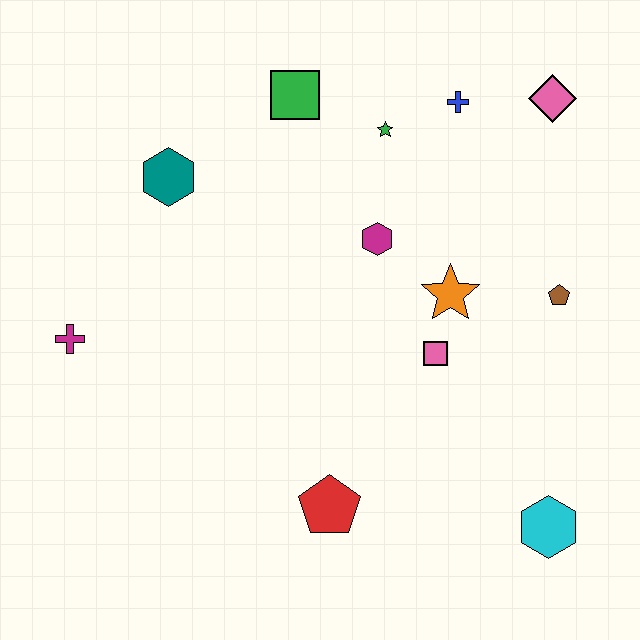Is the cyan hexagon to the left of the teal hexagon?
No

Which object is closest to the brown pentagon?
The orange star is closest to the brown pentagon.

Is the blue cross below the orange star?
No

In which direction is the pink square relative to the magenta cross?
The pink square is to the right of the magenta cross.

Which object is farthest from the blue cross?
The magenta cross is farthest from the blue cross.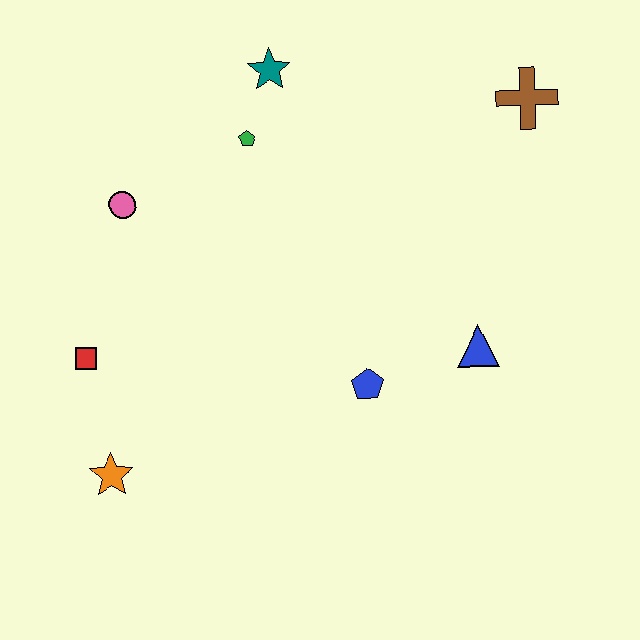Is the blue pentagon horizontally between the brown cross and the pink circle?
Yes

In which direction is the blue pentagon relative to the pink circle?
The blue pentagon is to the right of the pink circle.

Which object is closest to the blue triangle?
The blue pentagon is closest to the blue triangle.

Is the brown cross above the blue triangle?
Yes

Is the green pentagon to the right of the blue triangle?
No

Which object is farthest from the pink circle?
The brown cross is farthest from the pink circle.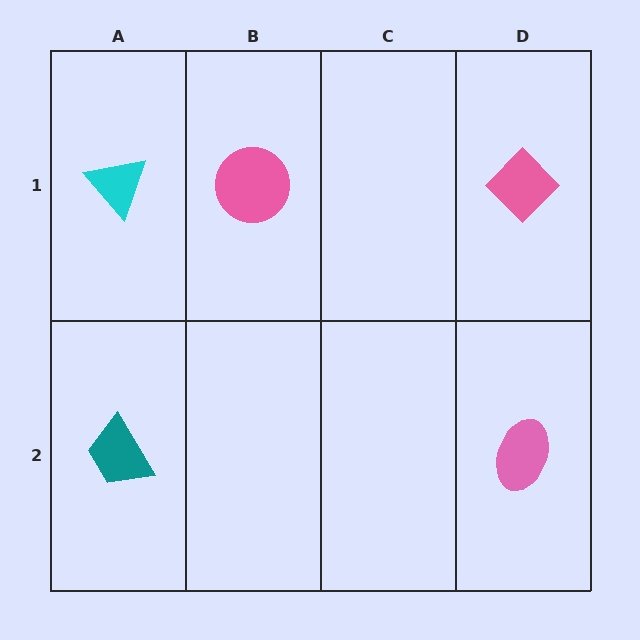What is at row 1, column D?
A pink diamond.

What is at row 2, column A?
A teal trapezoid.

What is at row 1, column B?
A pink circle.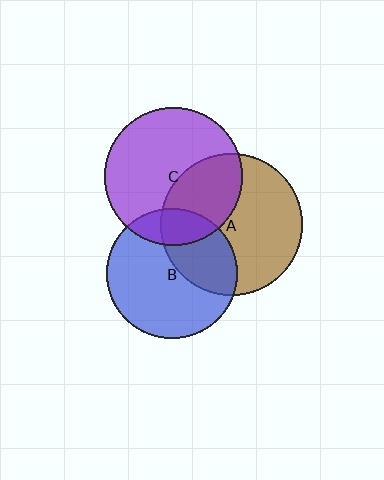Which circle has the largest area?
Circle A (brown).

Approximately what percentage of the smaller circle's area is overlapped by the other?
Approximately 35%.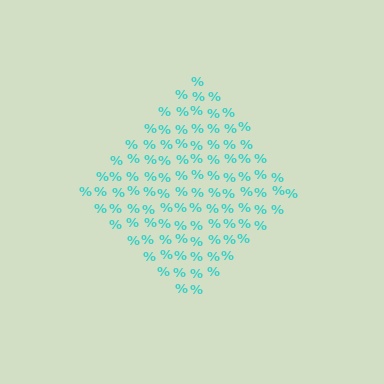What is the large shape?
The large shape is a diamond.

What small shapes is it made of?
It is made of small percent signs.